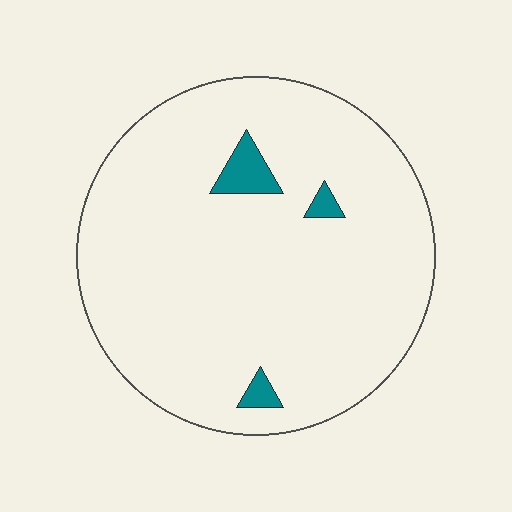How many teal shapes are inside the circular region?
3.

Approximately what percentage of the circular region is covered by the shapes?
Approximately 5%.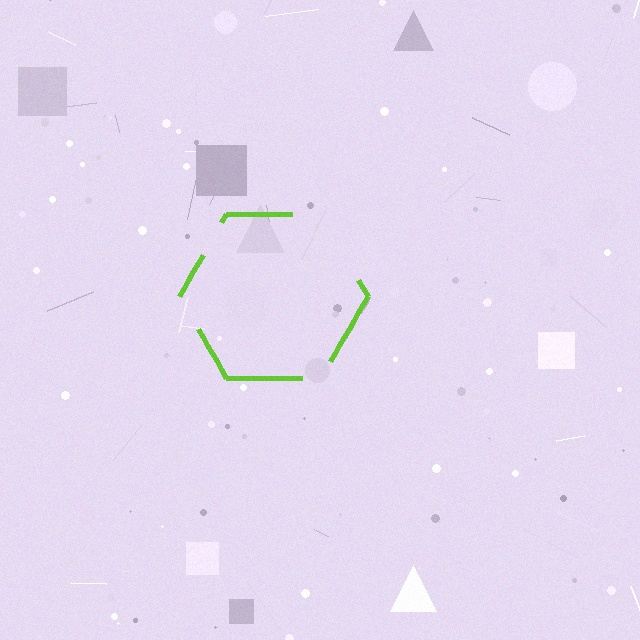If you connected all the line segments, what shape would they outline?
They would outline a hexagon.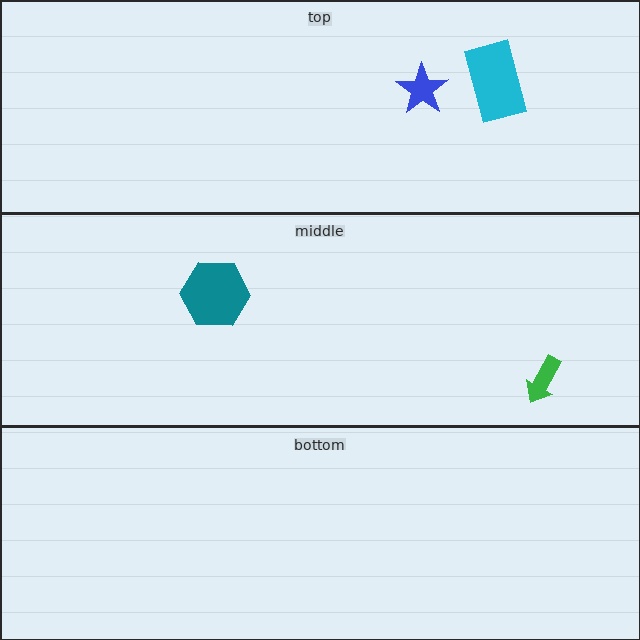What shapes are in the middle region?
The green arrow, the teal hexagon.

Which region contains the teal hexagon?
The middle region.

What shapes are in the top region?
The blue star, the cyan rectangle.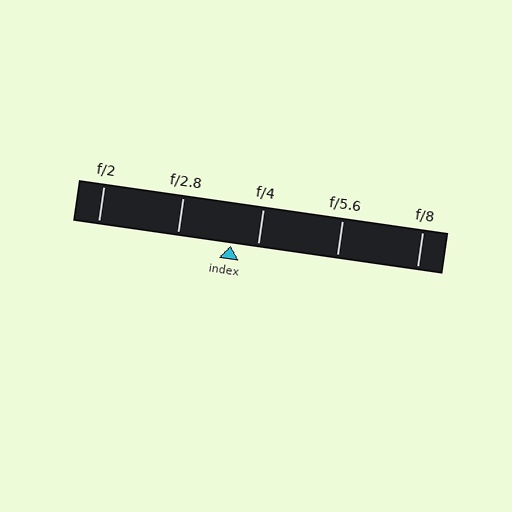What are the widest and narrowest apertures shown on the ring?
The widest aperture shown is f/2 and the narrowest is f/8.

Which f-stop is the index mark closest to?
The index mark is closest to f/4.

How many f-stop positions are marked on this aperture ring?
There are 5 f-stop positions marked.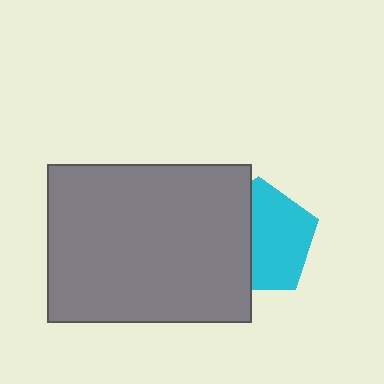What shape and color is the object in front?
The object in front is a gray rectangle.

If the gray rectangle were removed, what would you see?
You would see the complete cyan pentagon.